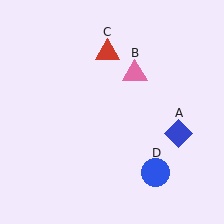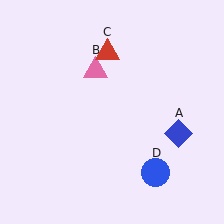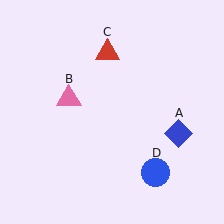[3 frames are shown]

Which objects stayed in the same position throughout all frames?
Blue diamond (object A) and red triangle (object C) and blue circle (object D) remained stationary.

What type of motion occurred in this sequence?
The pink triangle (object B) rotated counterclockwise around the center of the scene.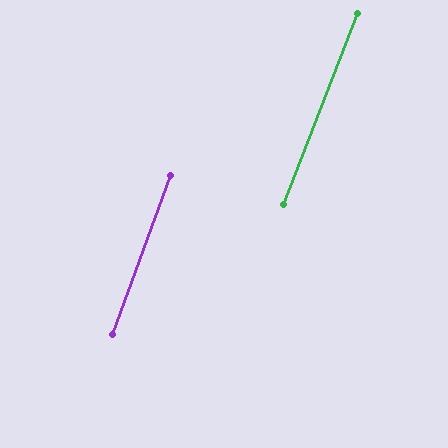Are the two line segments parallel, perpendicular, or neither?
Parallel — their directions differ by only 1.1°.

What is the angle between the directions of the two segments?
Approximately 1 degree.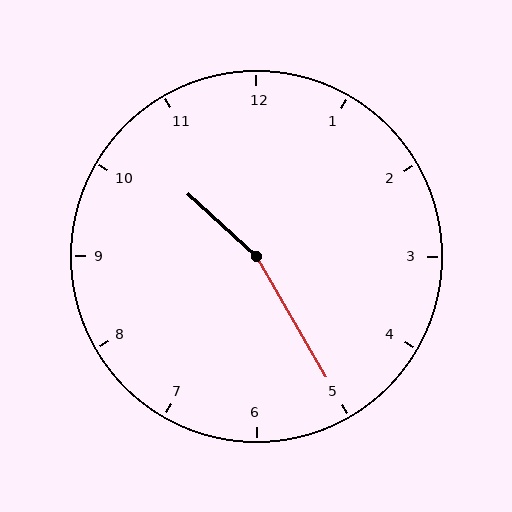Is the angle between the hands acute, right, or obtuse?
It is obtuse.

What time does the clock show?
10:25.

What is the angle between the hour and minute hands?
Approximately 162 degrees.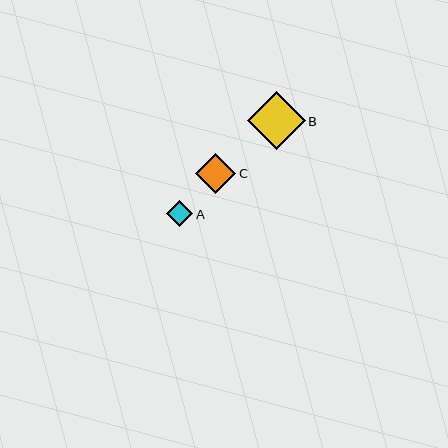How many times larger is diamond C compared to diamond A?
Diamond C is approximately 1.5 times the size of diamond A.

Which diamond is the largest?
Diamond B is the largest with a size of approximately 58 pixels.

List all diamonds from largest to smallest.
From largest to smallest: B, C, A.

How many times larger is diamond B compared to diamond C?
Diamond B is approximately 1.4 times the size of diamond C.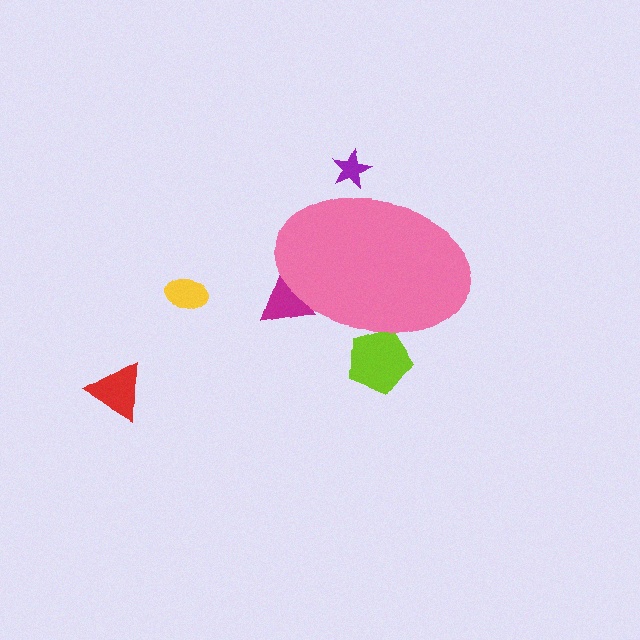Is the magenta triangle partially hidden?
Yes, the magenta triangle is partially hidden behind the pink ellipse.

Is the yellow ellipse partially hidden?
No, the yellow ellipse is fully visible.